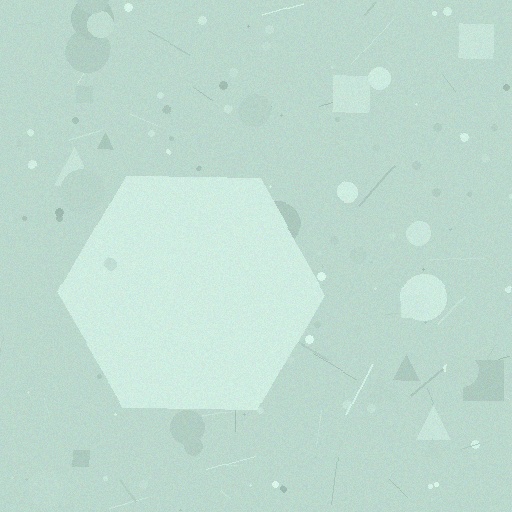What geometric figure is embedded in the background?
A hexagon is embedded in the background.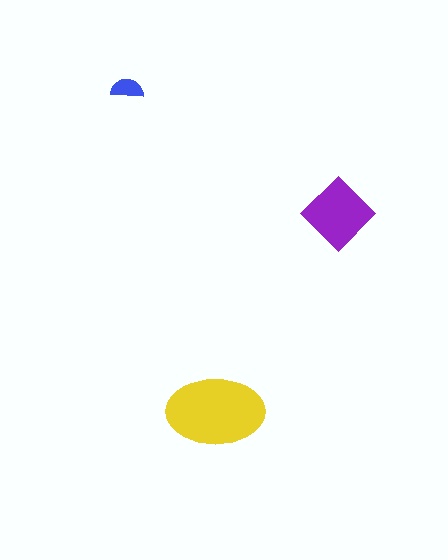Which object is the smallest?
The blue semicircle.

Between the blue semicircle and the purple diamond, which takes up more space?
The purple diamond.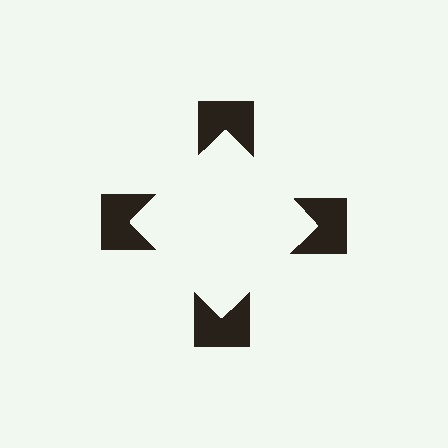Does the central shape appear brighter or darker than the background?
It typically appears slightly brighter than the background, even though no actual brightness change is drawn.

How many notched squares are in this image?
There are 4 — one at each vertex of the illusory square.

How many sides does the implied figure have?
4 sides.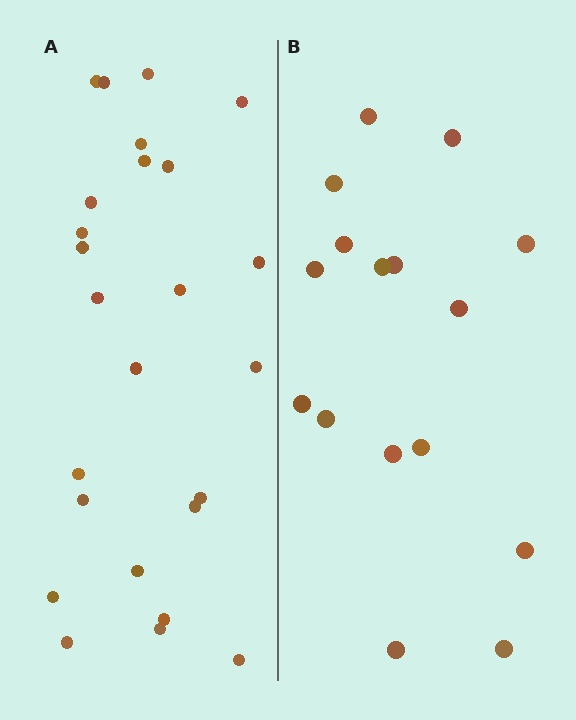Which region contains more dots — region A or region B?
Region A (the left region) has more dots.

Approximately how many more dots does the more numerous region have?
Region A has roughly 8 or so more dots than region B.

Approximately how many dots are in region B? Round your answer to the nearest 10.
About 20 dots. (The exact count is 16, which rounds to 20.)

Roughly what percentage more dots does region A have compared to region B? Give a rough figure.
About 55% more.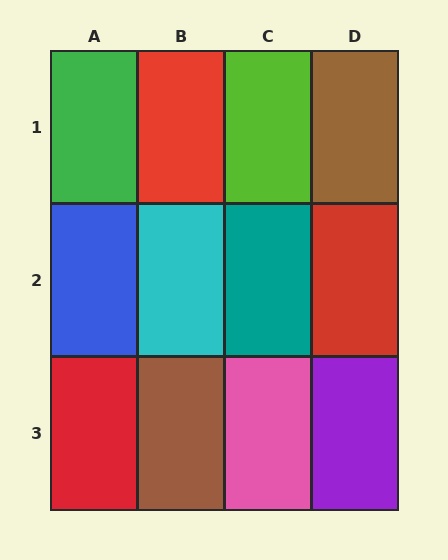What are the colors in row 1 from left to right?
Green, red, lime, brown.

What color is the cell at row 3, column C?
Pink.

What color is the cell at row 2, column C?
Teal.